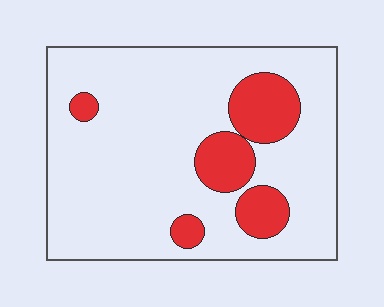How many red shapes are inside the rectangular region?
5.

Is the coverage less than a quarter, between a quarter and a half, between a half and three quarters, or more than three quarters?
Less than a quarter.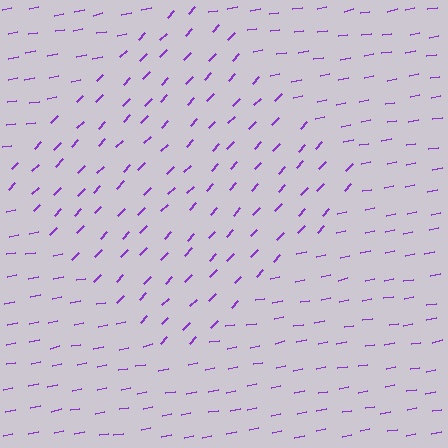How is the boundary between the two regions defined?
The boundary is defined purely by a change in line orientation (approximately 36 degrees difference). All lines are the same color and thickness.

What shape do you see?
I see a diamond.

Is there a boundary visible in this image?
Yes, there is a texture boundary formed by a change in line orientation.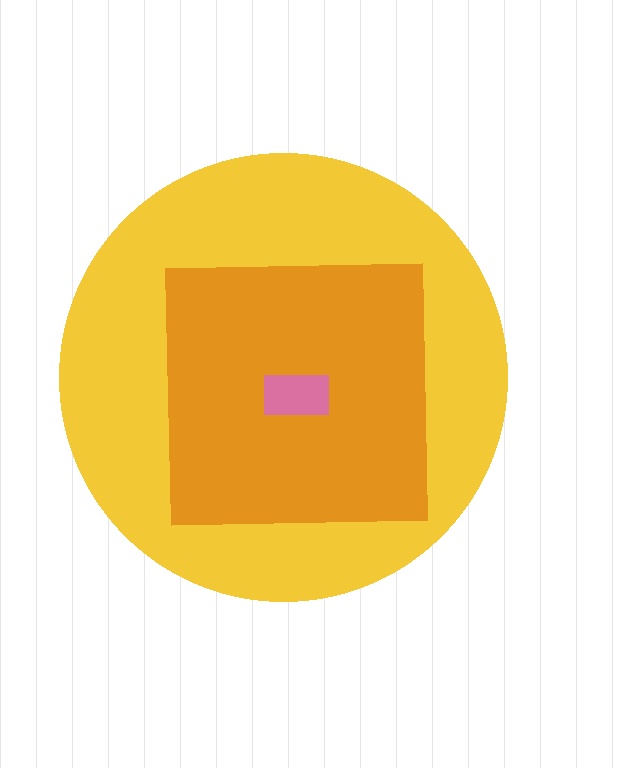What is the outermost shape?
The yellow circle.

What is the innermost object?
The pink rectangle.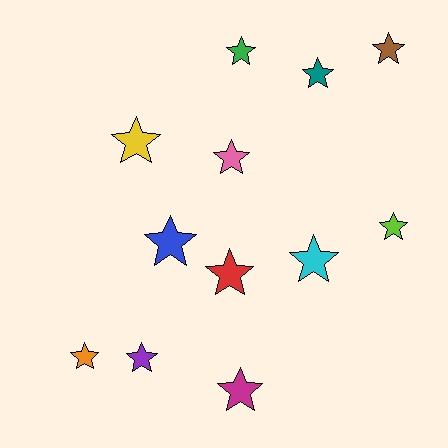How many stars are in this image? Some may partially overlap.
There are 12 stars.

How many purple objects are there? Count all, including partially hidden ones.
There is 1 purple object.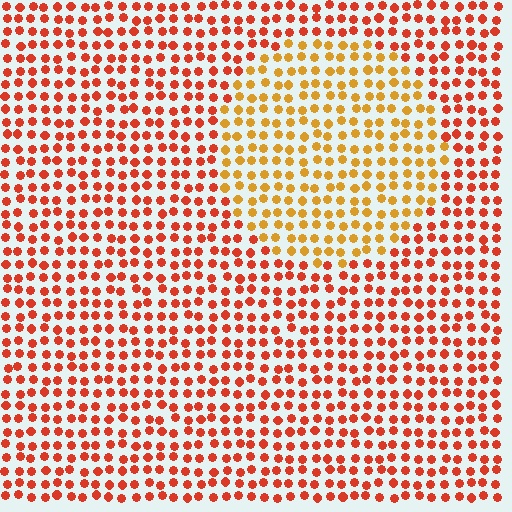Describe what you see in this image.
The image is filled with small red elements in a uniform arrangement. A circle-shaped region is visible where the elements are tinted to a slightly different hue, forming a subtle color boundary.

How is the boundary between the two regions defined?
The boundary is defined purely by a slight shift in hue (about 34 degrees). Spacing, size, and orientation are identical on both sides.